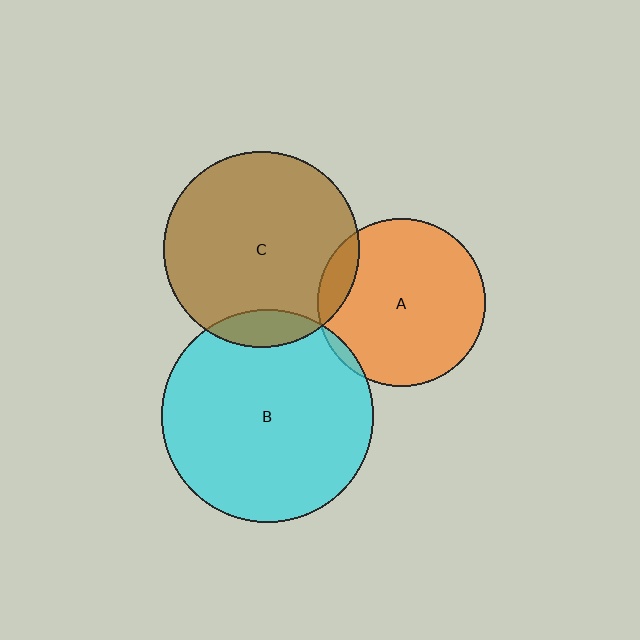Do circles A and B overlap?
Yes.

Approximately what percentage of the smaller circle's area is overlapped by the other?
Approximately 5%.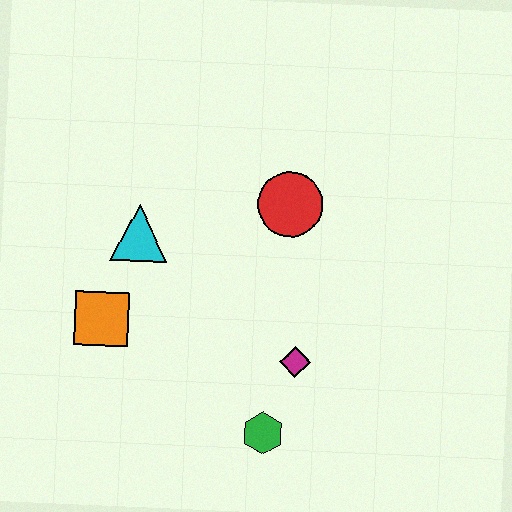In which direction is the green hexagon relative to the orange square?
The green hexagon is to the right of the orange square.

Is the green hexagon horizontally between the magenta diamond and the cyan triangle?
Yes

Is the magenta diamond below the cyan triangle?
Yes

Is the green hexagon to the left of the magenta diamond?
Yes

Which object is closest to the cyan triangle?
The orange square is closest to the cyan triangle.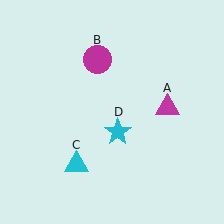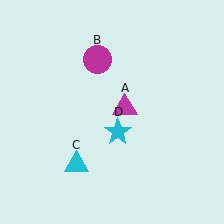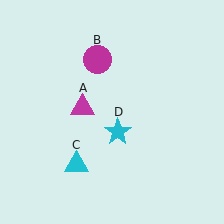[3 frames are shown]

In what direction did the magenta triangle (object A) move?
The magenta triangle (object A) moved left.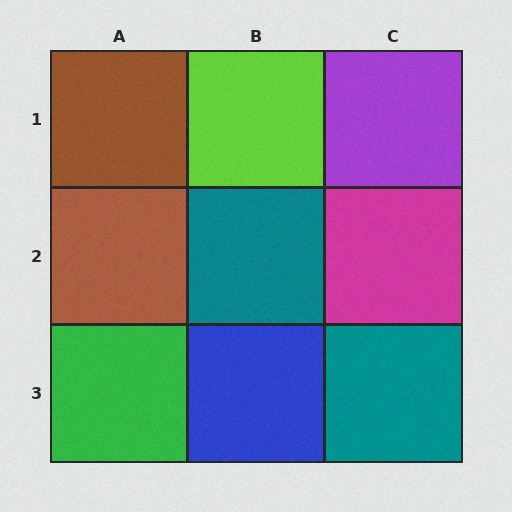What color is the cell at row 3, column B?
Blue.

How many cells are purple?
1 cell is purple.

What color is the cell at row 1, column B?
Lime.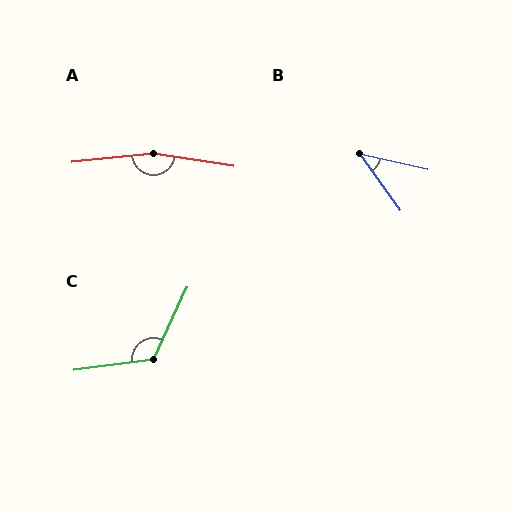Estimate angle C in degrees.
Approximately 122 degrees.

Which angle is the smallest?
B, at approximately 42 degrees.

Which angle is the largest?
A, at approximately 165 degrees.